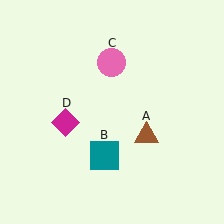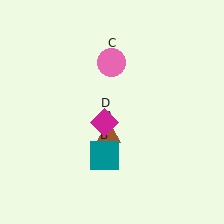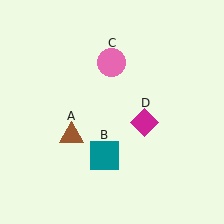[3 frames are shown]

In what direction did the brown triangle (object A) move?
The brown triangle (object A) moved left.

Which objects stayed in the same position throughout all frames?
Teal square (object B) and pink circle (object C) remained stationary.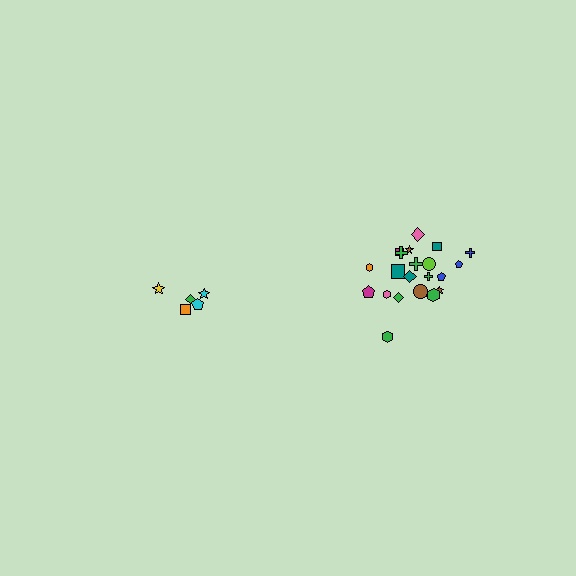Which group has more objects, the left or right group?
The right group.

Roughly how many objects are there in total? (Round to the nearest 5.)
Roughly 25 objects in total.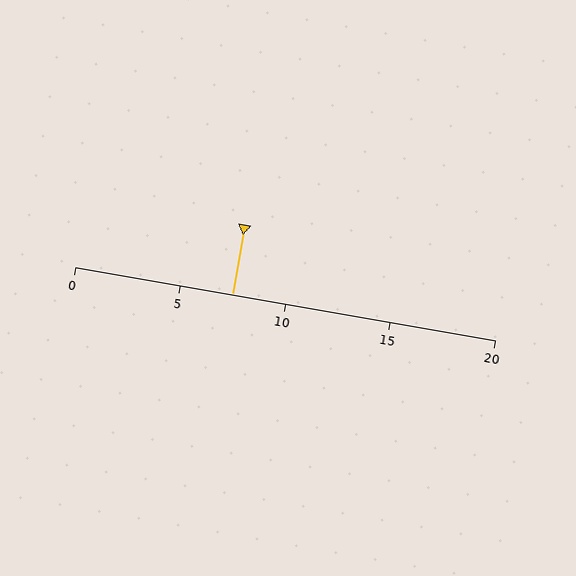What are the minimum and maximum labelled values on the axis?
The axis runs from 0 to 20.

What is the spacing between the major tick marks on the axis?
The major ticks are spaced 5 apart.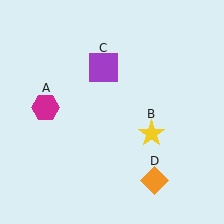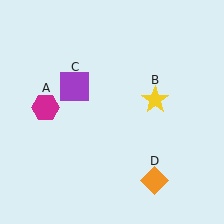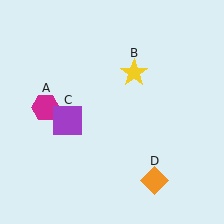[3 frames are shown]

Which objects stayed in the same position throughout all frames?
Magenta hexagon (object A) and orange diamond (object D) remained stationary.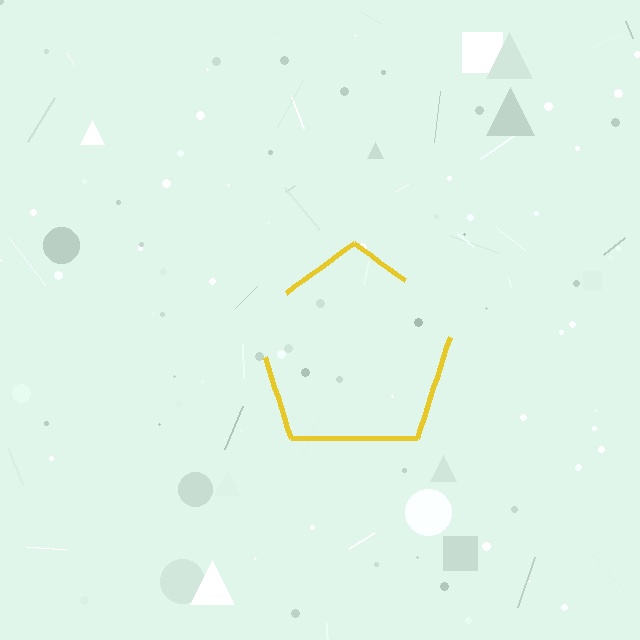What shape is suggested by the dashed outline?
The dashed outline suggests a pentagon.